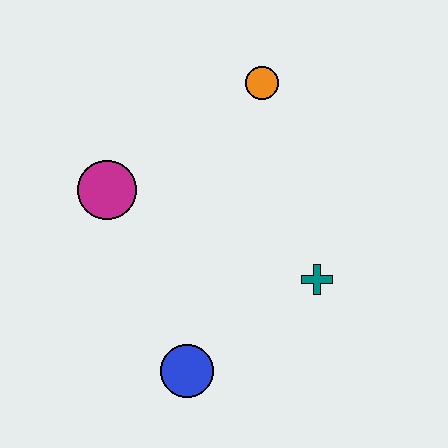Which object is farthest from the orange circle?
The blue circle is farthest from the orange circle.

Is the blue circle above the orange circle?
No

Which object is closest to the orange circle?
The magenta circle is closest to the orange circle.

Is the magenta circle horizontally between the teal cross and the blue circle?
No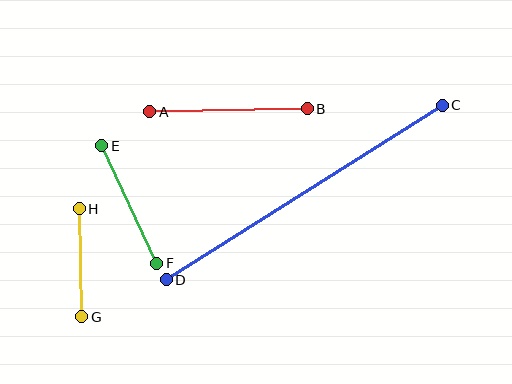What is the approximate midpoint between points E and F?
The midpoint is at approximately (129, 205) pixels.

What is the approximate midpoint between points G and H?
The midpoint is at approximately (81, 263) pixels.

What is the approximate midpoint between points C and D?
The midpoint is at approximately (304, 192) pixels.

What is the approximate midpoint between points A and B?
The midpoint is at approximately (228, 110) pixels.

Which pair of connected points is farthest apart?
Points C and D are farthest apart.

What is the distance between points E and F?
The distance is approximately 130 pixels.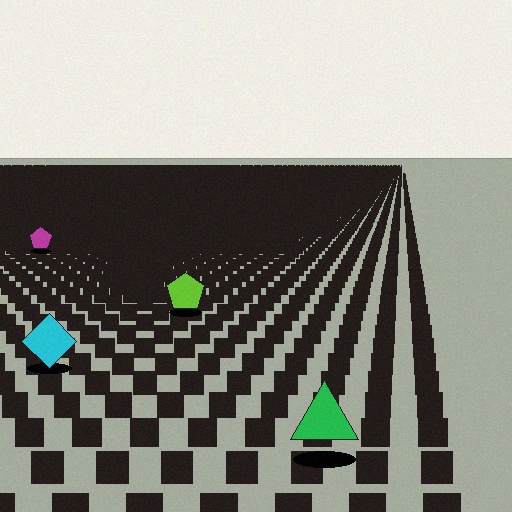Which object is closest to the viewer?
The green triangle is closest. The texture marks near it are larger and more spread out.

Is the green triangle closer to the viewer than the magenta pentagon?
Yes. The green triangle is closer — you can tell from the texture gradient: the ground texture is coarser near it.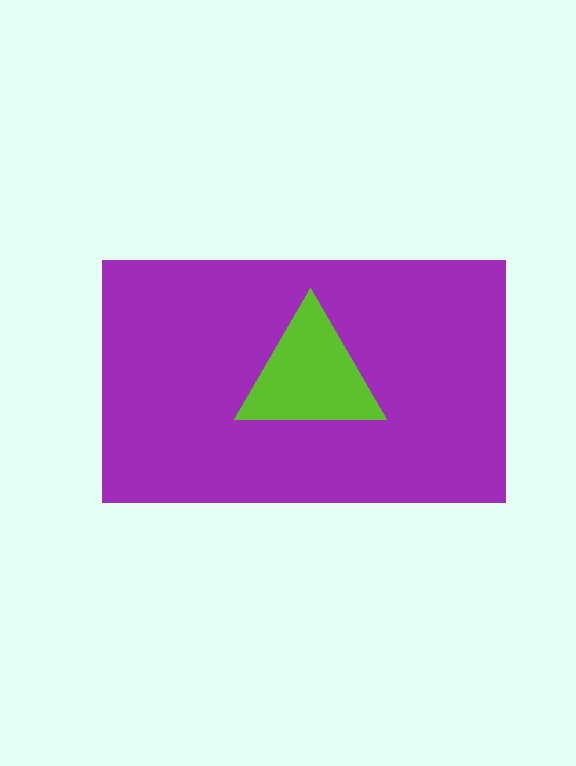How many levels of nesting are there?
2.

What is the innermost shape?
The lime triangle.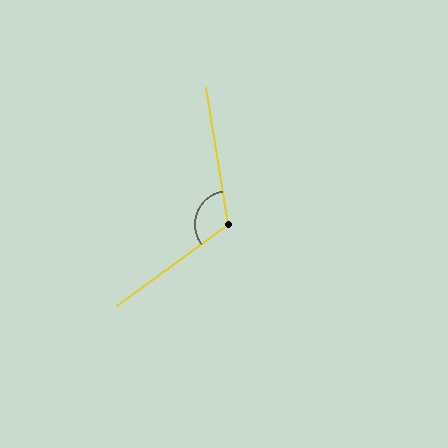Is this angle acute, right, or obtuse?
It is obtuse.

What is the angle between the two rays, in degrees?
Approximately 117 degrees.